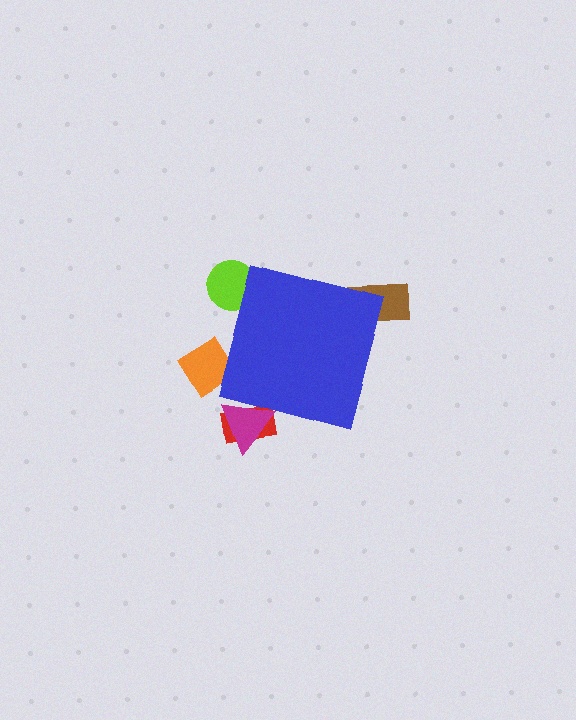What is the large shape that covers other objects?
A blue square.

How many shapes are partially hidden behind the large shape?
5 shapes are partially hidden.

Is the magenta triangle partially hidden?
Yes, the magenta triangle is partially hidden behind the blue square.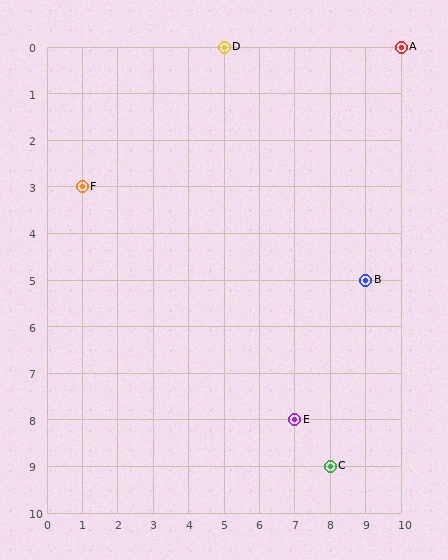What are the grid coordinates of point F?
Point F is at grid coordinates (1, 3).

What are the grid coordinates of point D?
Point D is at grid coordinates (5, 0).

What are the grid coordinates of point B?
Point B is at grid coordinates (9, 5).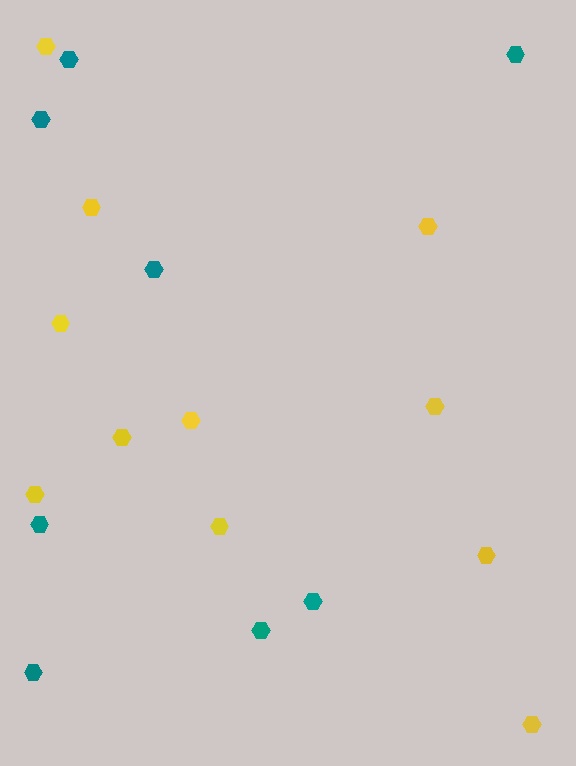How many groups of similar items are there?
There are 2 groups: one group of teal hexagons (8) and one group of yellow hexagons (11).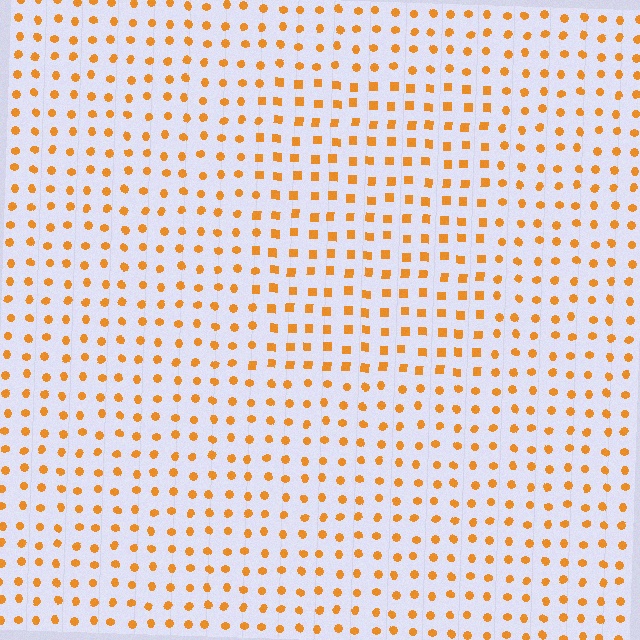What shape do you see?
I see a rectangle.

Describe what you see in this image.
The image is filled with small orange elements arranged in a uniform grid. A rectangle-shaped region contains squares, while the surrounding area contains circles. The boundary is defined purely by the change in element shape.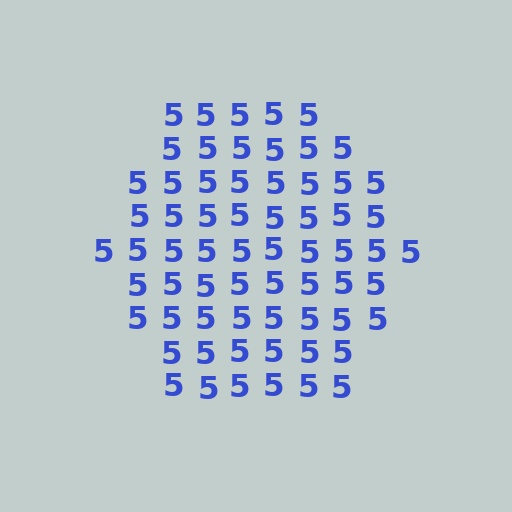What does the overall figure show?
The overall figure shows a hexagon.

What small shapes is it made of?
It is made of small digit 5's.